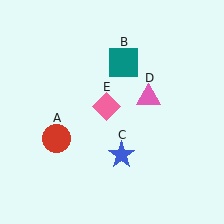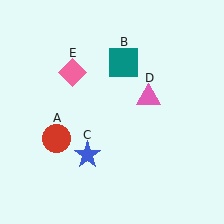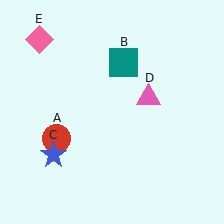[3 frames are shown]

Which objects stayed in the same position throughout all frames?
Red circle (object A) and teal square (object B) and pink triangle (object D) remained stationary.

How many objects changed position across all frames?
2 objects changed position: blue star (object C), pink diamond (object E).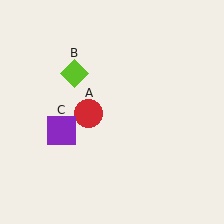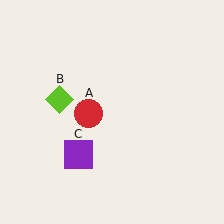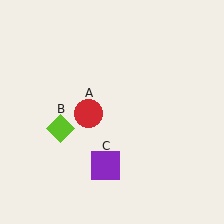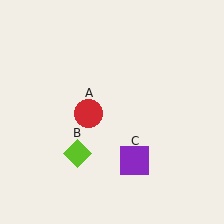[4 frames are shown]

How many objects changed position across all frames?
2 objects changed position: lime diamond (object B), purple square (object C).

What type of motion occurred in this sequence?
The lime diamond (object B), purple square (object C) rotated counterclockwise around the center of the scene.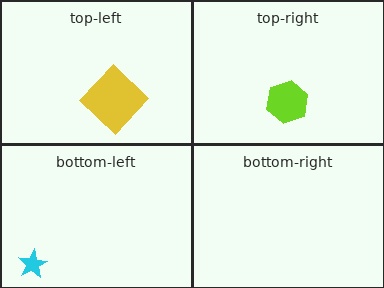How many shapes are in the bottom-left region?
1.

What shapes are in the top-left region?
The yellow diamond.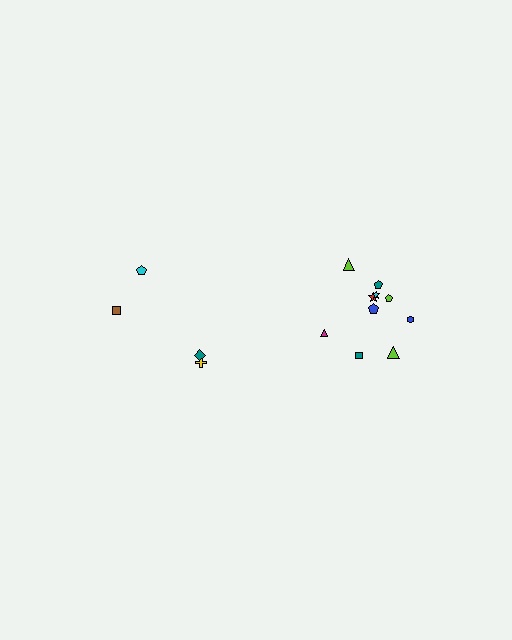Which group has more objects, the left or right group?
The right group.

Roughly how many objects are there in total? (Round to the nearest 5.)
Roughly 15 objects in total.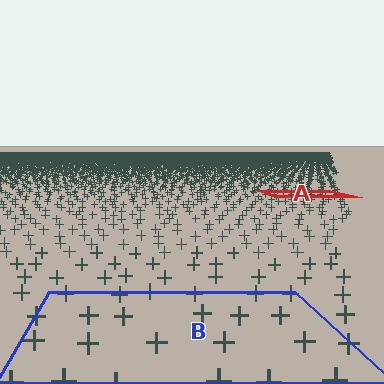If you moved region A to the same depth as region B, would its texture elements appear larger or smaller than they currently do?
They would appear larger. At a closer depth, the same texture elements are projected at a bigger on-screen size.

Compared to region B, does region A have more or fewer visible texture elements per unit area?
Region A has more texture elements per unit area — they are packed more densely because it is farther away.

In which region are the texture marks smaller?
The texture marks are smaller in region A, because it is farther away.